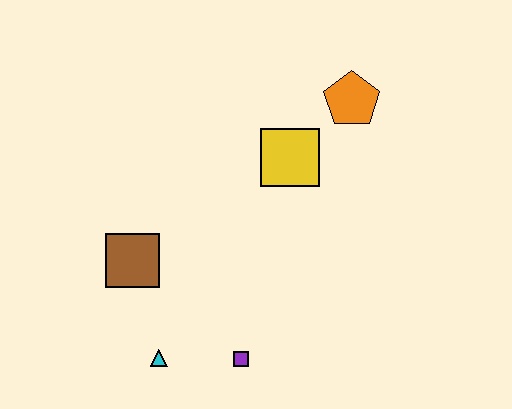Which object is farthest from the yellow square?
The cyan triangle is farthest from the yellow square.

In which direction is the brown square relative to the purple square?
The brown square is to the left of the purple square.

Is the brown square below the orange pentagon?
Yes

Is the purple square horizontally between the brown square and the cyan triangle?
No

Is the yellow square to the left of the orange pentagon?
Yes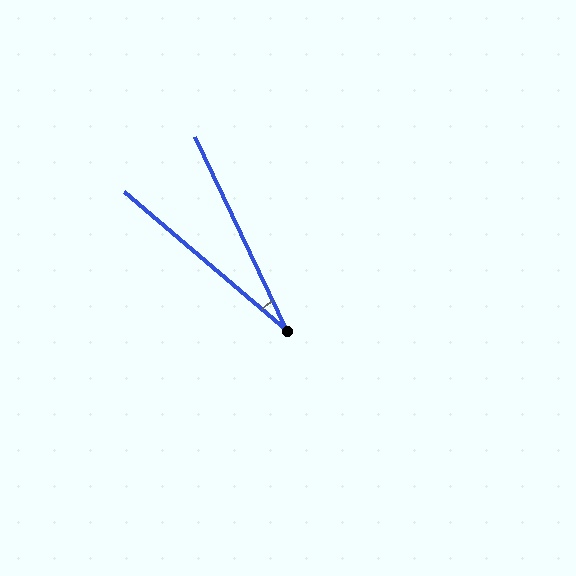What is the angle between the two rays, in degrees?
Approximately 24 degrees.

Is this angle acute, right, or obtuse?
It is acute.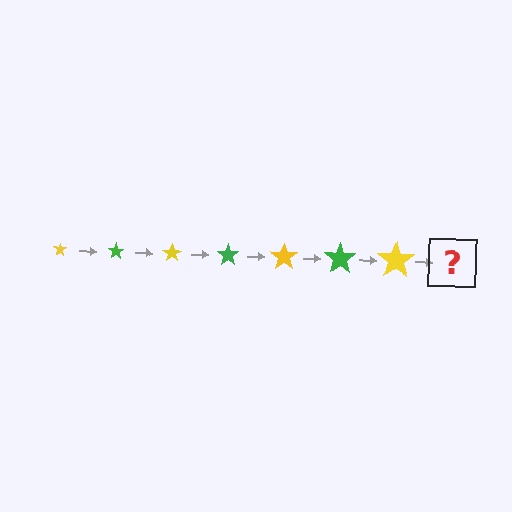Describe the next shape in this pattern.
It should be a green star, larger than the previous one.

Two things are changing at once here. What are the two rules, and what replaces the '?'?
The two rules are that the star grows larger each step and the color cycles through yellow and green. The '?' should be a green star, larger than the previous one.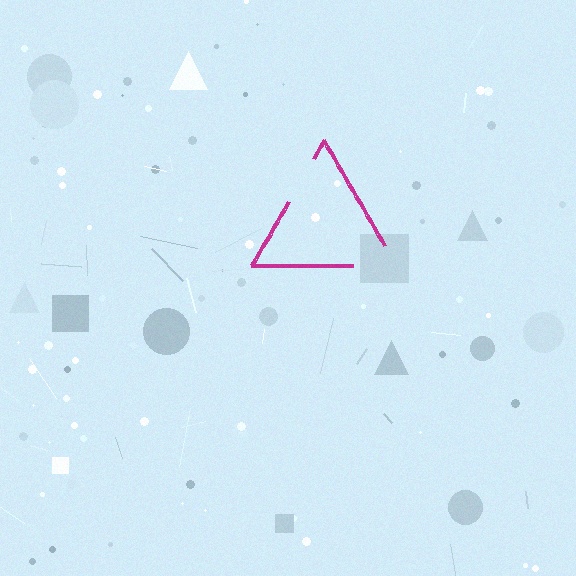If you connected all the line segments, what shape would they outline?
They would outline a triangle.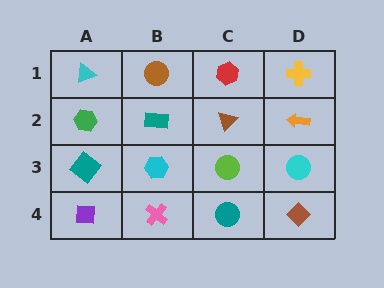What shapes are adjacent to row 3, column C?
A brown triangle (row 2, column C), a teal circle (row 4, column C), a cyan hexagon (row 3, column B), a cyan circle (row 3, column D).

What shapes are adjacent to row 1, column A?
A green hexagon (row 2, column A), a brown circle (row 1, column B).